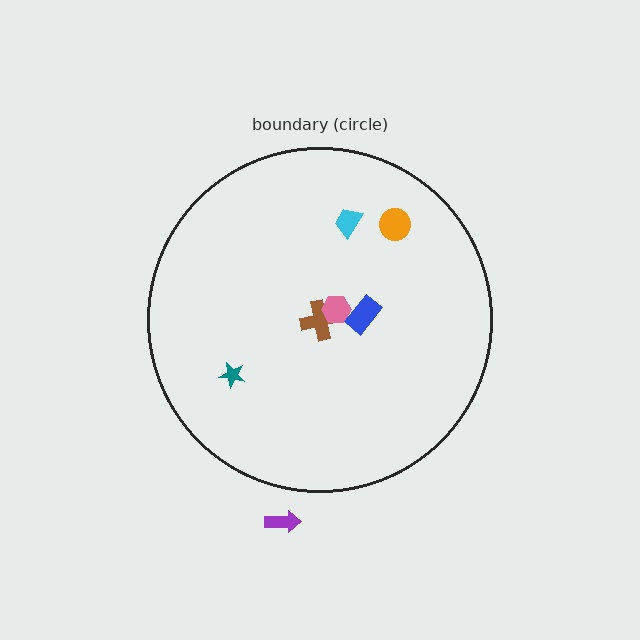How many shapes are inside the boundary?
6 inside, 1 outside.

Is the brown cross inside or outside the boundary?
Inside.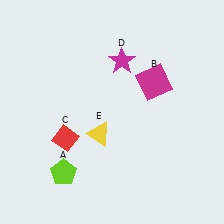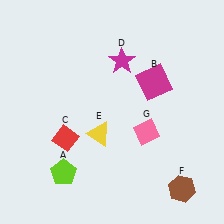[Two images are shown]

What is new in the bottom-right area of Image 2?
A brown hexagon (F) was added in the bottom-right area of Image 2.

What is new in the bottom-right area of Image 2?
A pink diamond (G) was added in the bottom-right area of Image 2.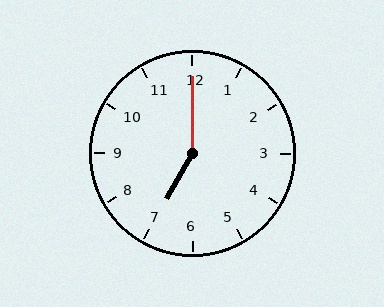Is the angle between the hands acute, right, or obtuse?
It is obtuse.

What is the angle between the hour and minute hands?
Approximately 150 degrees.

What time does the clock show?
7:00.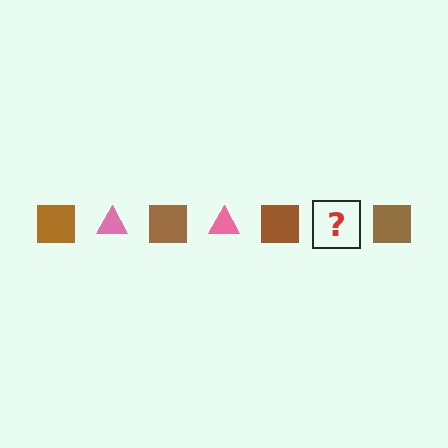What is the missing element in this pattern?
The missing element is a pink triangle.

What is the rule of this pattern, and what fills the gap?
The rule is that the pattern alternates between brown square and pink triangle. The gap should be filled with a pink triangle.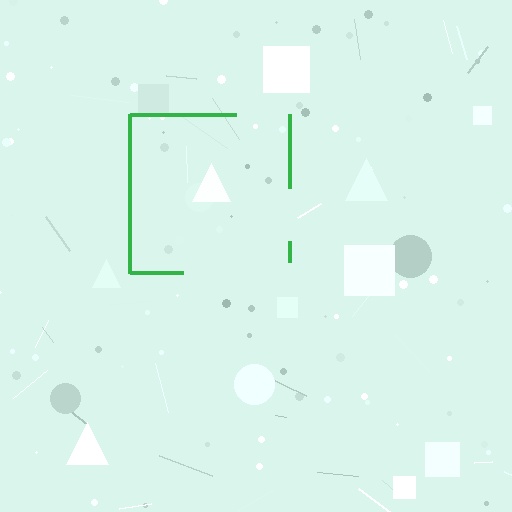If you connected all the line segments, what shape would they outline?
They would outline a square.